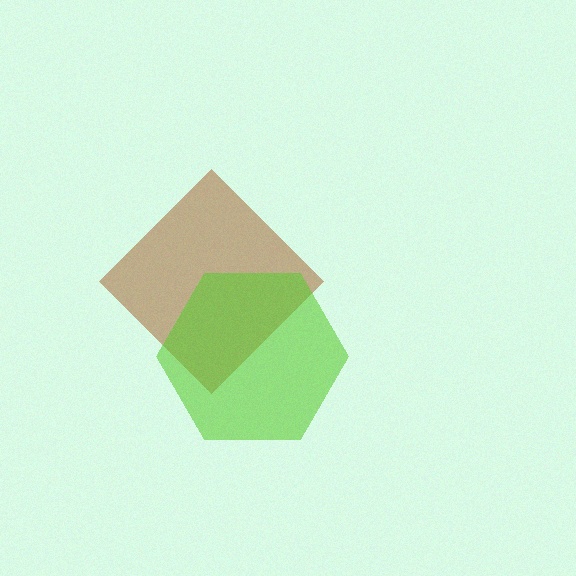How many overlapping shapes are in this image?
There are 2 overlapping shapes in the image.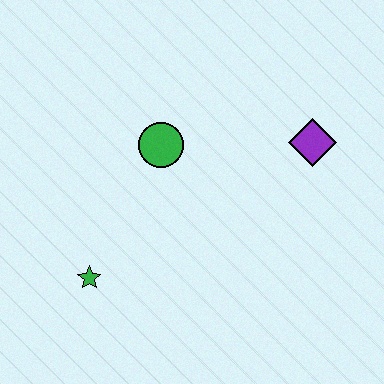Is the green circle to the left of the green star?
No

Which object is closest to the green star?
The green circle is closest to the green star.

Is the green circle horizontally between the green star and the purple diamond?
Yes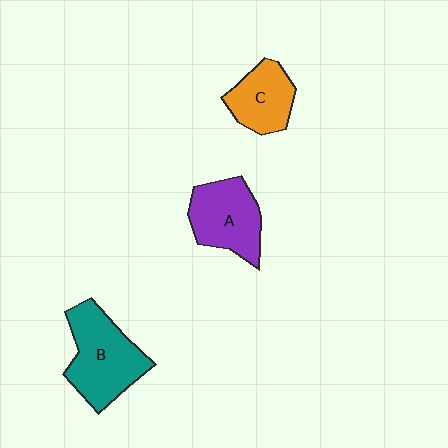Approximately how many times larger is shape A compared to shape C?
Approximately 1.3 times.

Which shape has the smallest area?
Shape C (orange).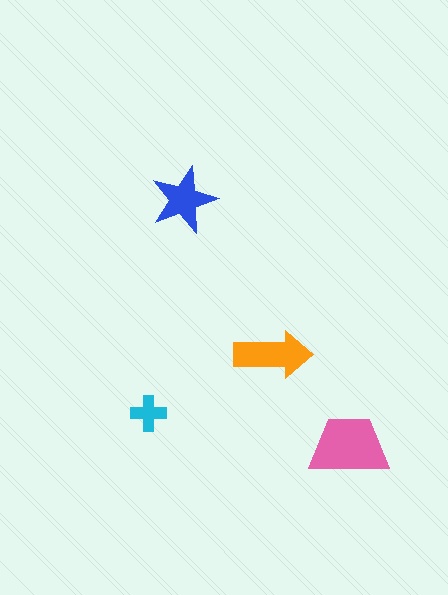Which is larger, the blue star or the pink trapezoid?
The pink trapezoid.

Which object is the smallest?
The cyan cross.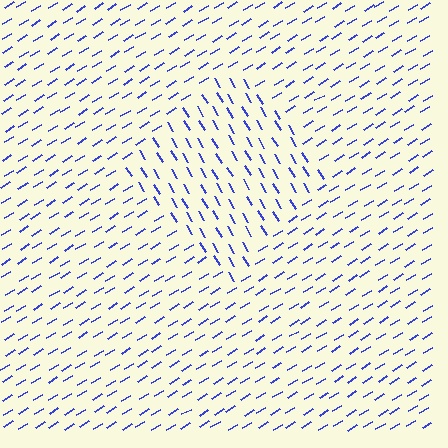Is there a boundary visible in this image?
Yes, there is a texture boundary formed by a change in line orientation.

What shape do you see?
I see a diamond.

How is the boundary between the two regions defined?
The boundary is defined purely by a change in line orientation (approximately 90 degrees difference). All lines are the same color and thickness.